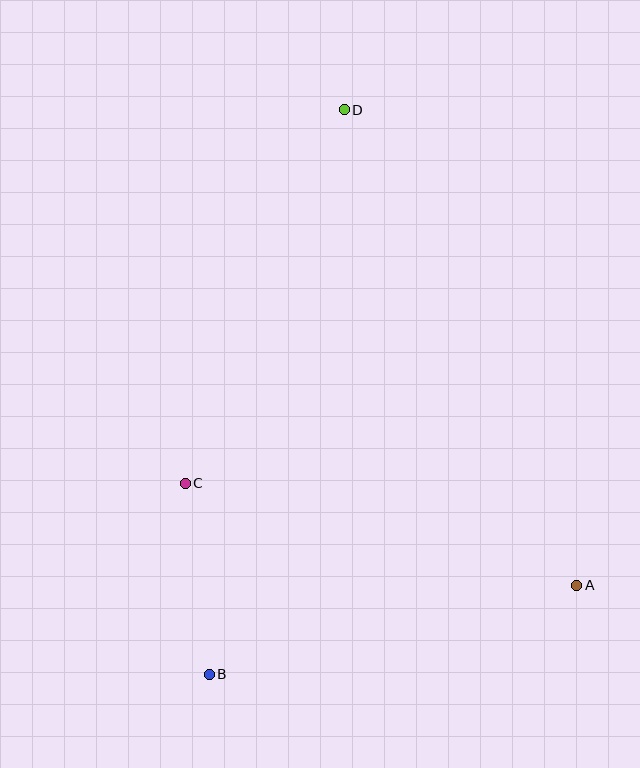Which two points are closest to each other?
Points B and C are closest to each other.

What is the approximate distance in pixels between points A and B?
The distance between A and B is approximately 378 pixels.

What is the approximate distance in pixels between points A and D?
The distance between A and D is approximately 529 pixels.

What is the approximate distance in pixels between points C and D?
The distance between C and D is approximately 406 pixels.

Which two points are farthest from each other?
Points B and D are farthest from each other.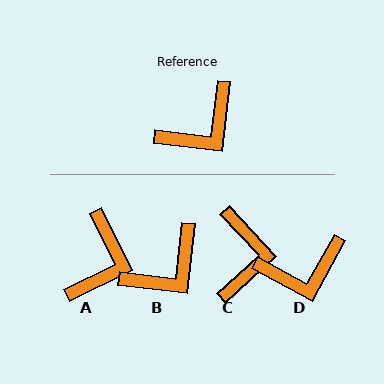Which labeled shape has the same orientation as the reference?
B.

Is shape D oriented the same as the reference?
No, it is off by about 22 degrees.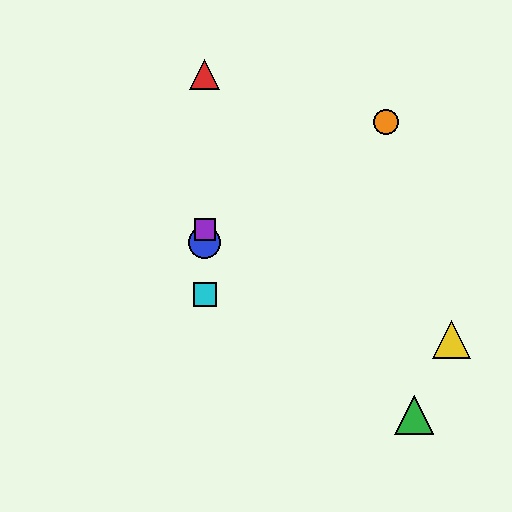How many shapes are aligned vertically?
4 shapes (the red triangle, the blue circle, the purple square, the cyan square) are aligned vertically.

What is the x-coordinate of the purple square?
The purple square is at x≈205.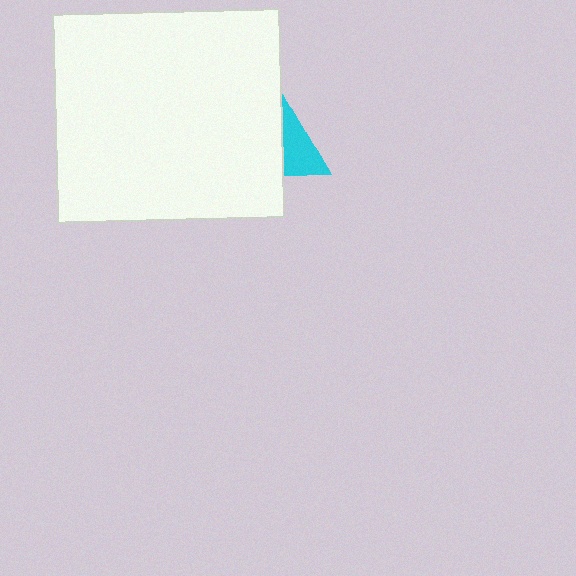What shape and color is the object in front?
The object in front is a white rectangle.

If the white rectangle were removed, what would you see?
You would see the complete cyan triangle.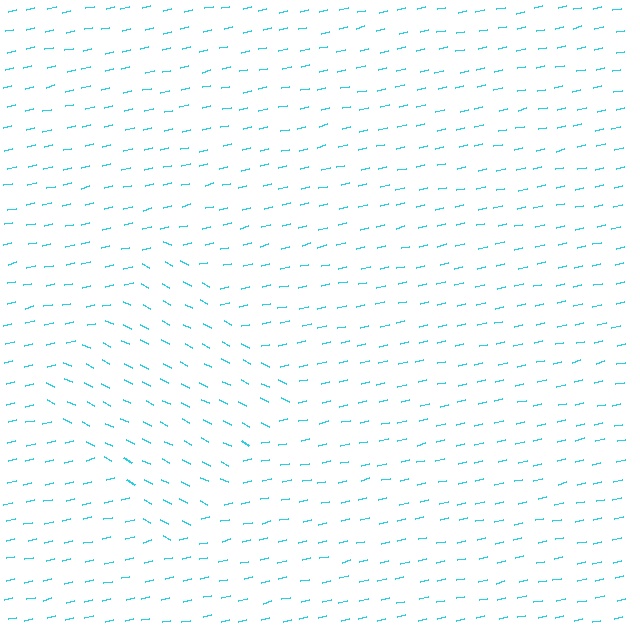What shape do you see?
I see a diamond.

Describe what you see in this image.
The image is filled with small cyan line segments. A diamond region in the image has lines oriented differently from the surrounding lines, creating a visible texture boundary.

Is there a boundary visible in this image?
Yes, there is a texture boundary formed by a change in line orientation.